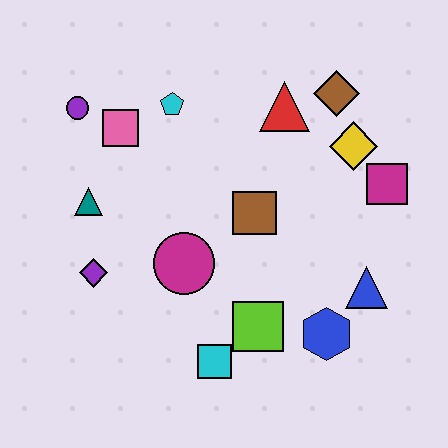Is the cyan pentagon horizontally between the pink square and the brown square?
Yes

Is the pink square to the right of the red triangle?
No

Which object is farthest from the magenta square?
The purple circle is farthest from the magenta square.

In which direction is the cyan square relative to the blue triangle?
The cyan square is to the left of the blue triangle.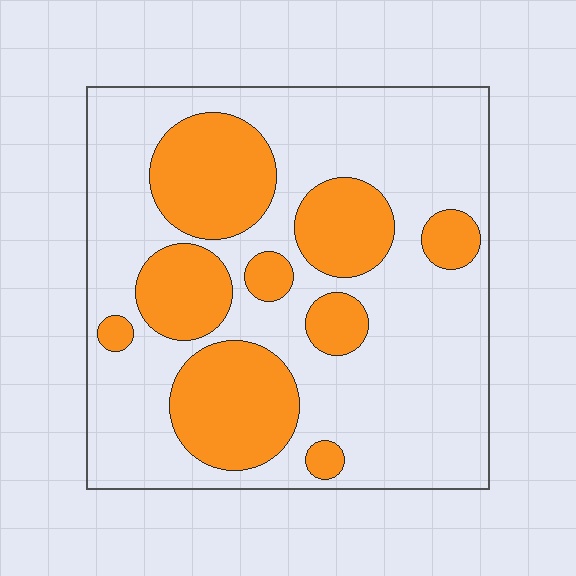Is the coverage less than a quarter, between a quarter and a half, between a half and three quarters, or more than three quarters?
Between a quarter and a half.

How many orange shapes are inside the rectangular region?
9.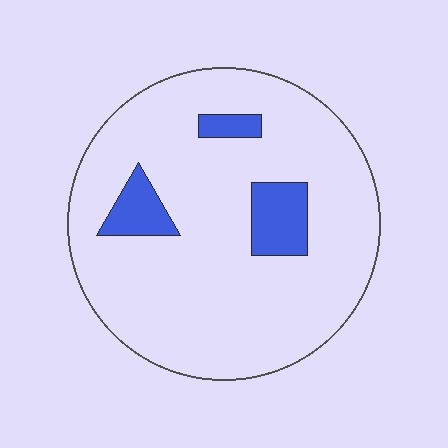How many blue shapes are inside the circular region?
3.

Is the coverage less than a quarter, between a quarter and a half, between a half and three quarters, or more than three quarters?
Less than a quarter.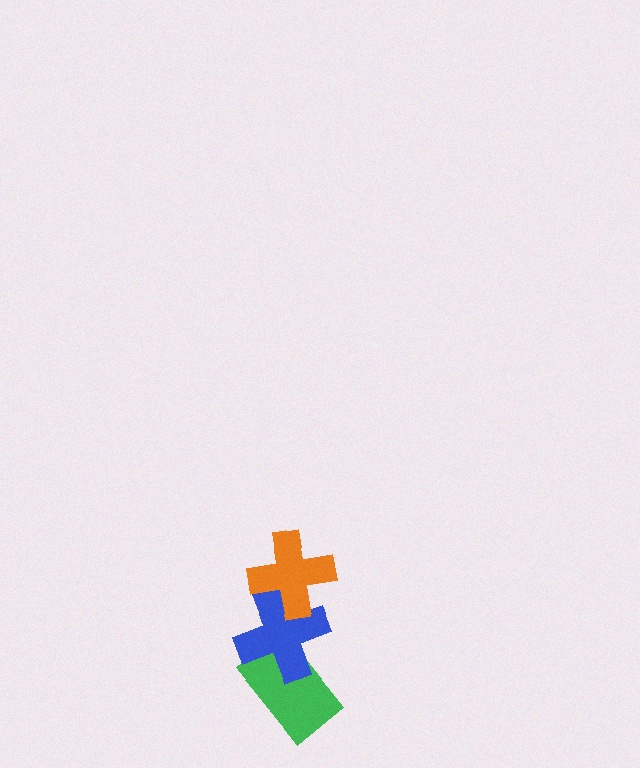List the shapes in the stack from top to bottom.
From top to bottom: the orange cross, the blue cross, the green rectangle.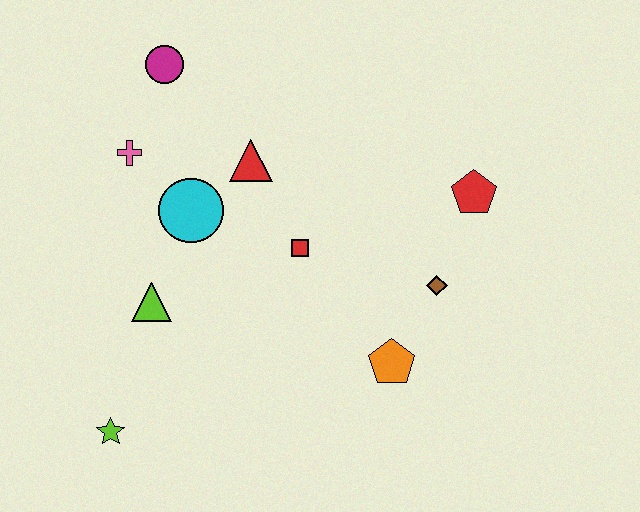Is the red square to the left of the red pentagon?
Yes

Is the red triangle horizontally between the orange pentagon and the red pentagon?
No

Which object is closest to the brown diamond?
The orange pentagon is closest to the brown diamond.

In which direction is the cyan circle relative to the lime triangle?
The cyan circle is above the lime triangle.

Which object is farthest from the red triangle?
The lime star is farthest from the red triangle.